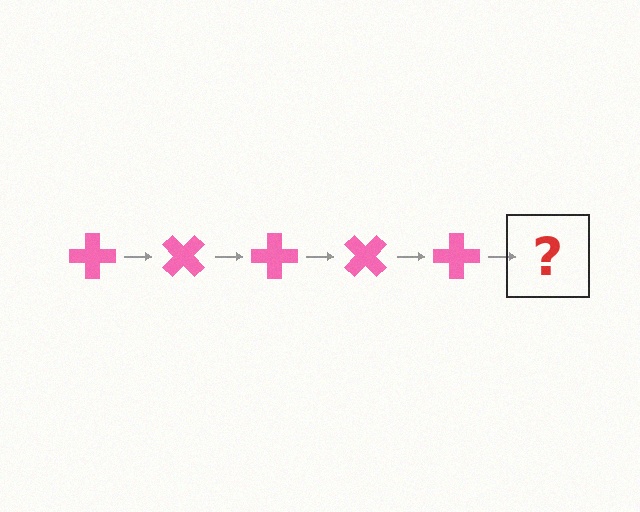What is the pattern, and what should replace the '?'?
The pattern is that the cross rotates 45 degrees each step. The '?' should be a pink cross rotated 225 degrees.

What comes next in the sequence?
The next element should be a pink cross rotated 225 degrees.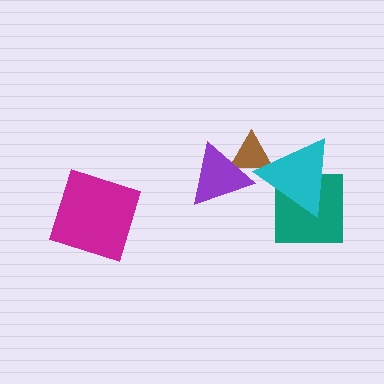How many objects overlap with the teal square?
1 object overlaps with the teal square.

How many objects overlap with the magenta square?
0 objects overlap with the magenta square.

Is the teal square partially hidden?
Yes, it is partially covered by another shape.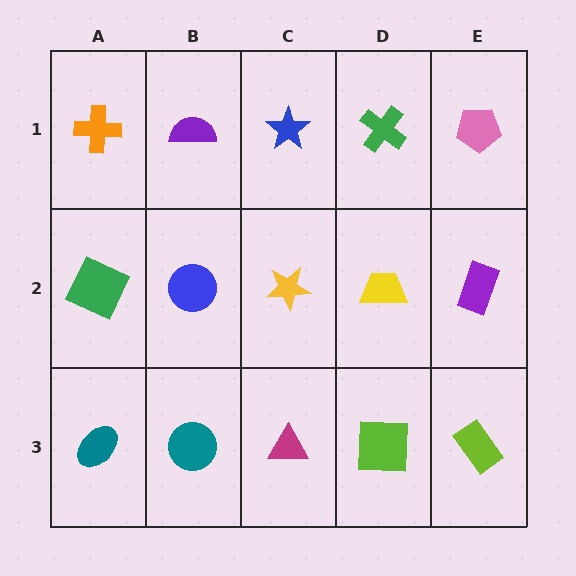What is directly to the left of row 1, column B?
An orange cross.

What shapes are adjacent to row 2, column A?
An orange cross (row 1, column A), a teal ellipse (row 3, column A), a blue circle (row 2, column B).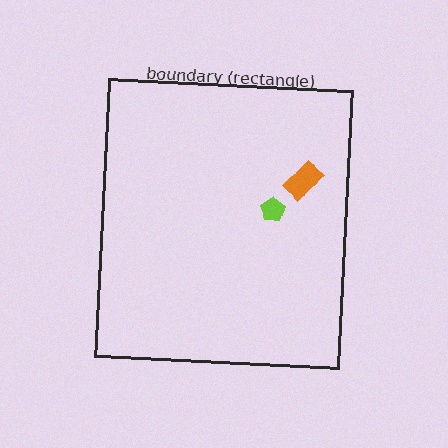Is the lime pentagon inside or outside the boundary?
Inside.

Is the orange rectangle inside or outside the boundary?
Inside.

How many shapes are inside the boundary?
2 inside, 0 outside.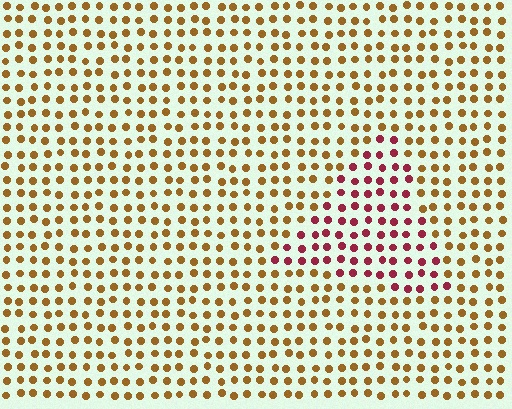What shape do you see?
I see a triangle.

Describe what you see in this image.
The image is filled with small brown elements in a uniform arrangement. A triangle-shaped region is visible where the elements are tinted to a slightly different hue, forming a subtle color boundary.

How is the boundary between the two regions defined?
The boundary is defined purely by a slight shift in hue (about 51 degrees). Spacing, size, and orientation are identical on both sides.